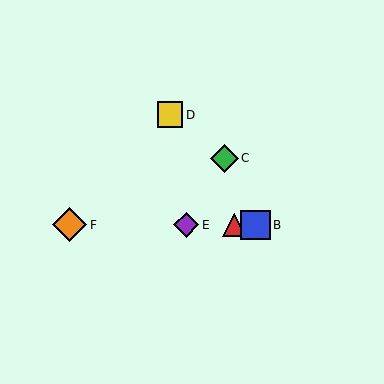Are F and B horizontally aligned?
Yes, both are at y≈225.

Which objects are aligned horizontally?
Objects A, B, E, F are aligned horizontally.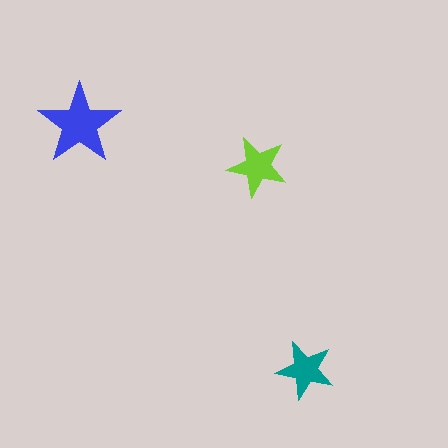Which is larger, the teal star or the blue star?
The blue one.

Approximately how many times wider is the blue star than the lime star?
About 1.5 times wider.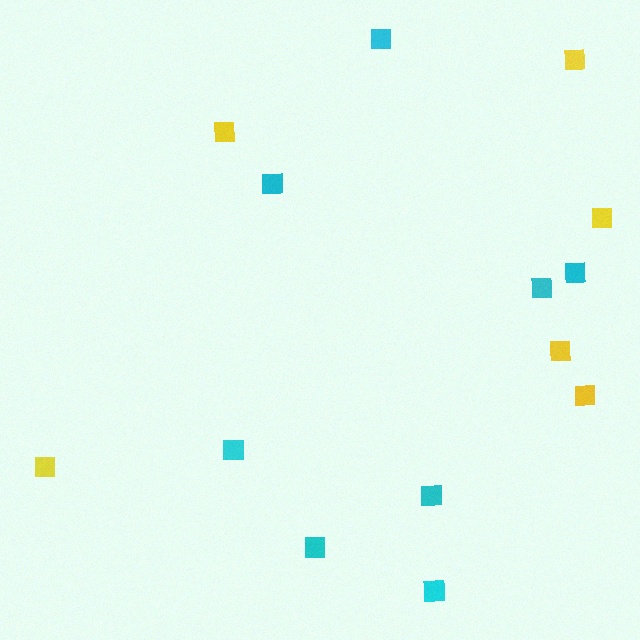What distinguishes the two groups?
There are 2 groups: one group of yellow squares (6) and one group of cyan squares (8).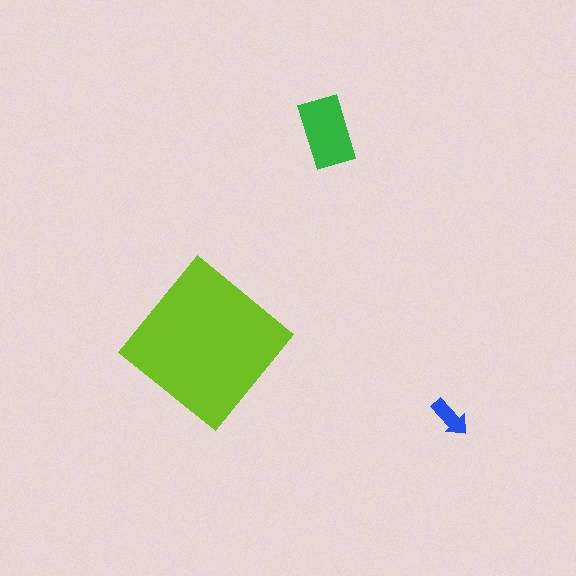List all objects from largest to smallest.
The lime diamond, the green rectangle, the blue arrow.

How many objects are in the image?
There are 3 objects in the image.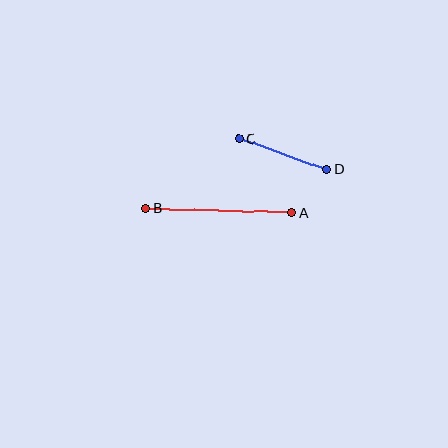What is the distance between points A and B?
The distance is approximately 146 pixels.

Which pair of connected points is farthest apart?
Points A and B are farthest apart.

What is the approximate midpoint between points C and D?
The midpoint is at approximately (283, 154) pixels.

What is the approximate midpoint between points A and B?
The midpoint is at approximately (219, 211) pixels.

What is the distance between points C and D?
The distance is approximately 93 pixels.